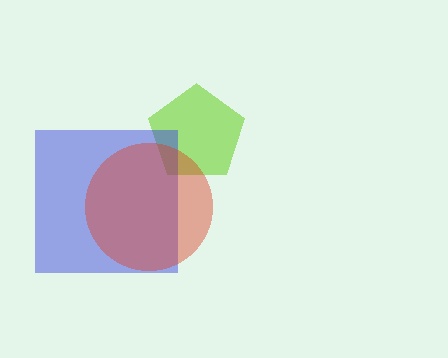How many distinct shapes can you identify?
There are 3 distinct shapes: a lime pentagon, a blue square, a red circle.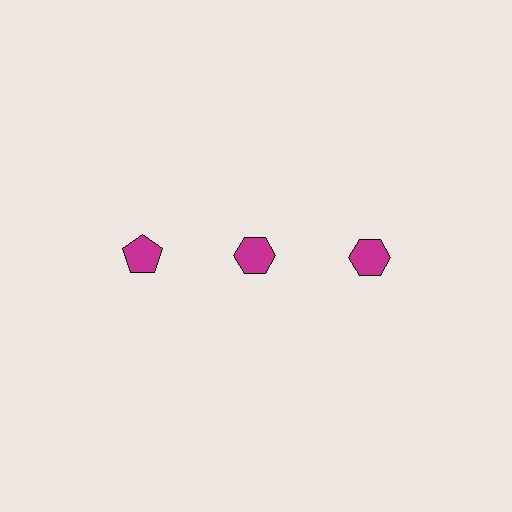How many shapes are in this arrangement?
There are 3 shapes arranged in a grid pattern.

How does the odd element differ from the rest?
It has a different shape: pentagon instead of hexagon.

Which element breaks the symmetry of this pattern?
The magenta pentagon in the top row, leftmost column breaks the symmetry. All other shapes are magenta hexagons.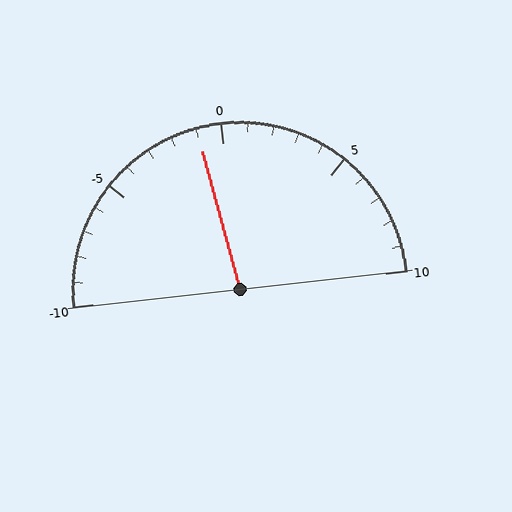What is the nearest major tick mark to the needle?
The nearest major tick mark is 0.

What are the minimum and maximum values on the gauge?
The gauge ranges from -10 to 10.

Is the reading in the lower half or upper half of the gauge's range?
The reading is in the lower half of the range (-10 to 10).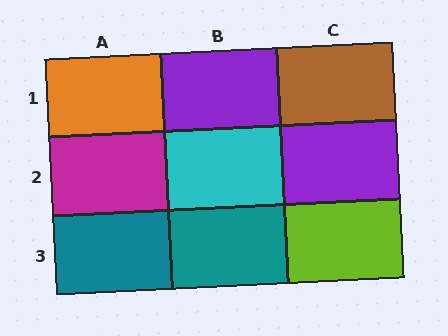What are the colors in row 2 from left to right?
Magenta, cyan, purple.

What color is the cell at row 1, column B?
Purple.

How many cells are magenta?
1 cell is magenta.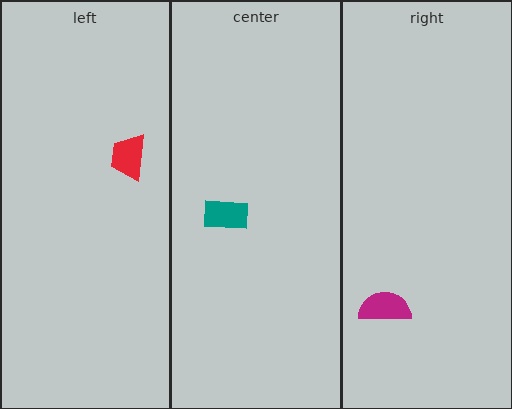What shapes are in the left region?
The red trapezoid.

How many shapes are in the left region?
1.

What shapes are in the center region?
The teal rectangle.